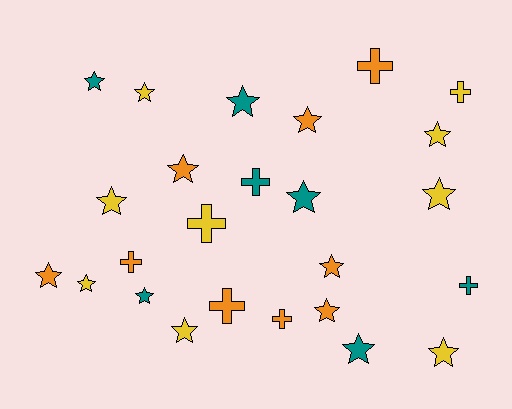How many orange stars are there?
There are 5 orange stars.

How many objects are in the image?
There are 25 objects.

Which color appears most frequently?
Orange, with 9 objects.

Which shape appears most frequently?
Star, with 17 objects.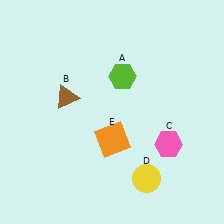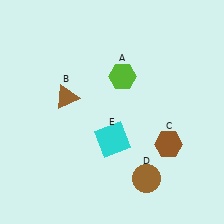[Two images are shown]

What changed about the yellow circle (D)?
In Image 1, D is yellow. In Image 2, it changed to brown.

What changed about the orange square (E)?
In Image 1, E is orange. In Image 2, it changed to cyan.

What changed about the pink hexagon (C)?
In Image 1, C is pink. In Image 2, it changed to brown.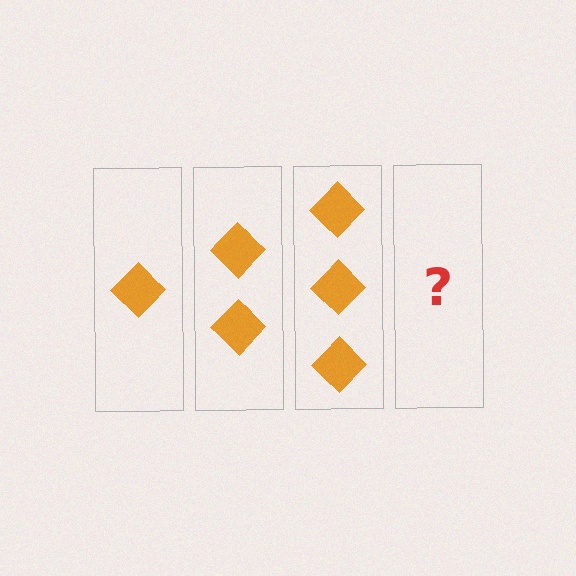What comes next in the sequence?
The next element should be 4 diamonds.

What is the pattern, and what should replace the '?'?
The pattern is that each step adds one more diamond. The '?' should be 4 diamonds.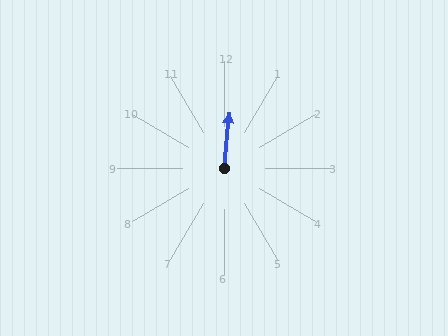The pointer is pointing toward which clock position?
Roughly 12 o'clock.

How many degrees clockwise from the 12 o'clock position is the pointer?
Approximately 5 degrees.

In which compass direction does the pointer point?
North.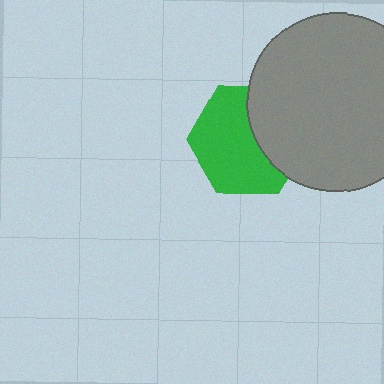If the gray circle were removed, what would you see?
You would see the complete green hexagon.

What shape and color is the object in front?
The object in front is a gray circle.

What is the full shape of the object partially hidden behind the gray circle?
The partially hidden object is a green hexagon.